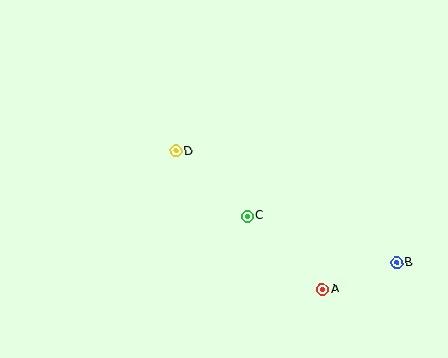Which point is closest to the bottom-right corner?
Point B is closest to the bottom-right corner.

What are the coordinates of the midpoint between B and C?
The midpoint between B and C is at (322, 239).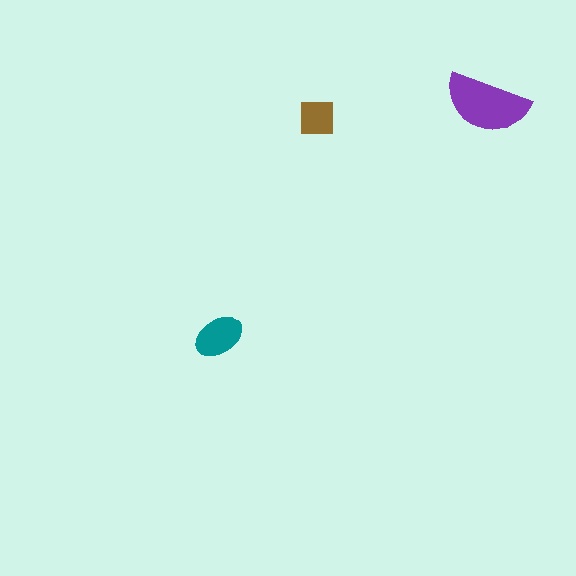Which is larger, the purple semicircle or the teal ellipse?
The purple semicircle.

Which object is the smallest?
The brown square.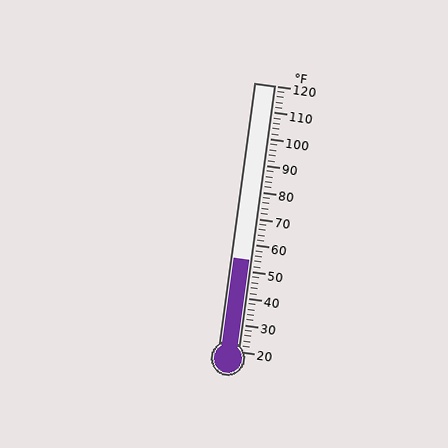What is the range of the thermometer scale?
The thermometer scale ranges from 20°F to 120°F.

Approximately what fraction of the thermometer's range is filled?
The thermometer is filled to approximately 35% of its range.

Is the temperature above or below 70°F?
The temperature is below 70°F.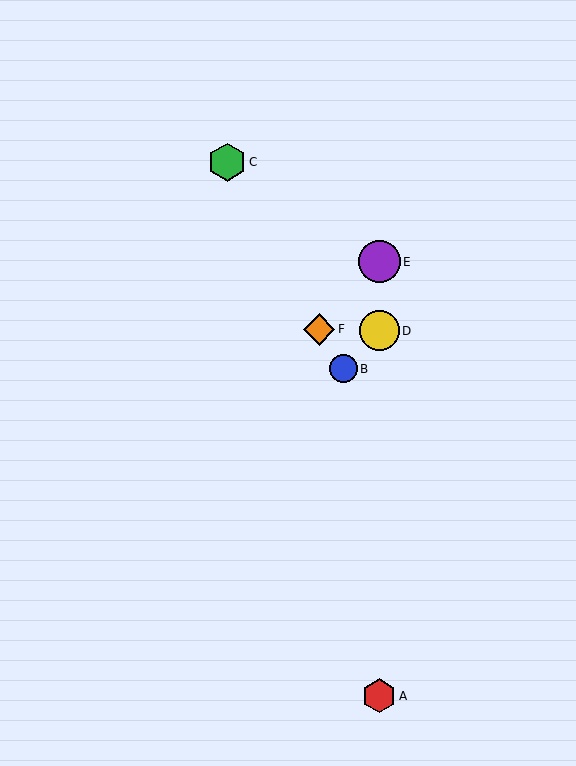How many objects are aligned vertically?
3 objects (A, D, E) are aligned vertically.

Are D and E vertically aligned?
Yes, both are at x≈379.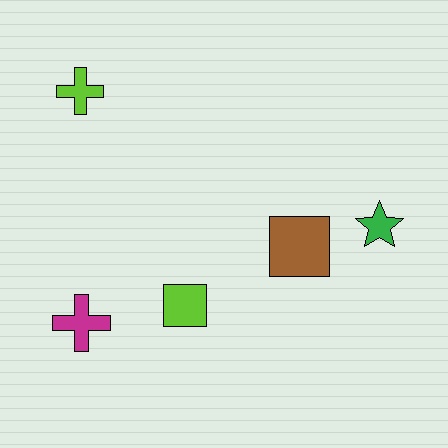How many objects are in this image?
There are 5 objects.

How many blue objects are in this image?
There are no blue objects.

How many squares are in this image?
There are 2 squares.